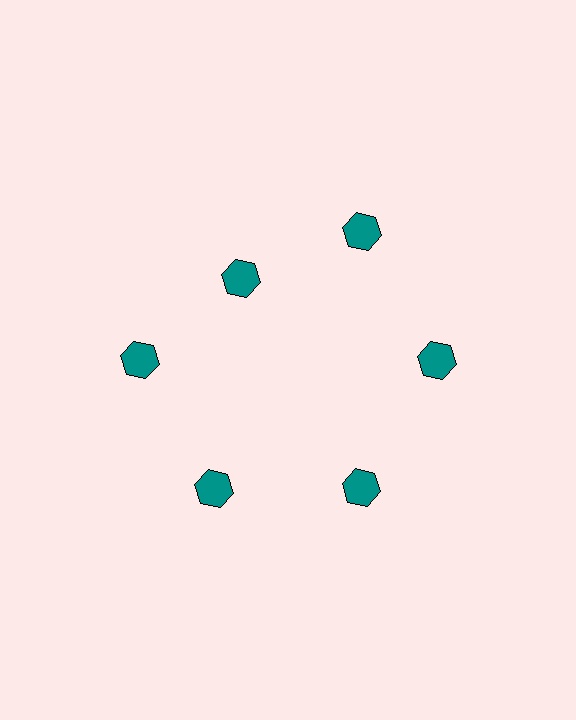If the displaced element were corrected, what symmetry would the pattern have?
It would have 6-fold rotational symmetry — the pattern would map onto itself every 60 degrees.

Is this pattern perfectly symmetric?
No. The 6 teal hexagons are arranged in a ring, but one element near the 11 o'clock position is pulled inward toward the center, breaking the 6-fold rotational symmetry.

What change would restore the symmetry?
The symmetry would be restored by moving it outward, back onto the ring so that all 6 hexagons sit at equal angles and equal distance from the center.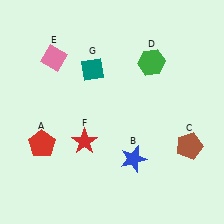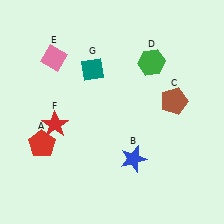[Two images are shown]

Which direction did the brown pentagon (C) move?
The brown pentagon (C) moved up.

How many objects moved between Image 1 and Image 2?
2 objects moved between the two images.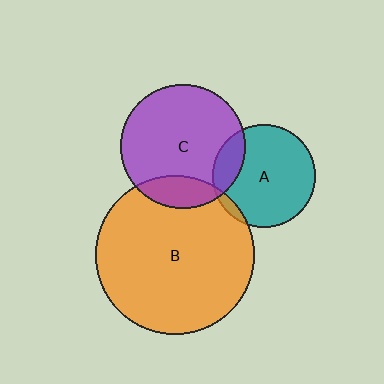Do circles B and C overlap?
Yes.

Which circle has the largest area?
Circle B (orange).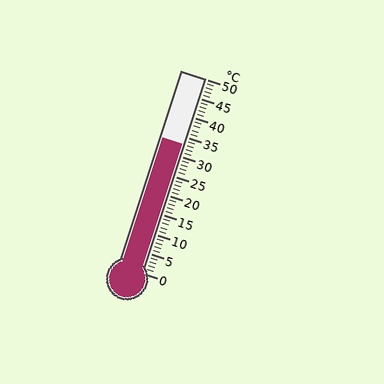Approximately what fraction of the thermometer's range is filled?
The thermometer is filled to approximately 65% of its range.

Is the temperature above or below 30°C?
The temperature is above 30°C.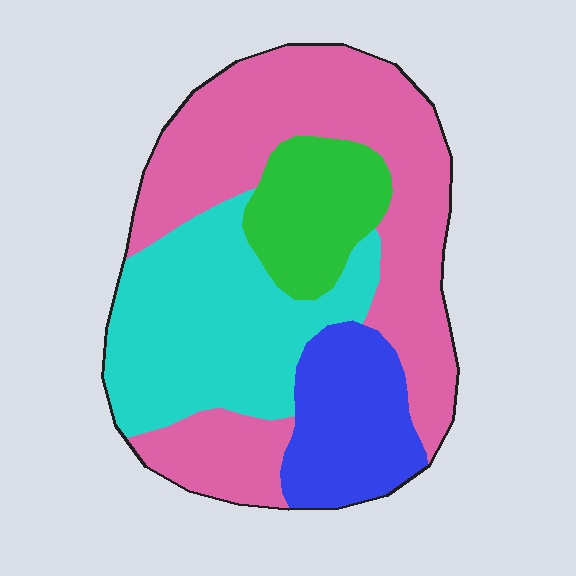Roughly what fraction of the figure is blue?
Blue takes up about one sixth (1/6) of the figure.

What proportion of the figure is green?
Green takes up less than a quarter of the figure.